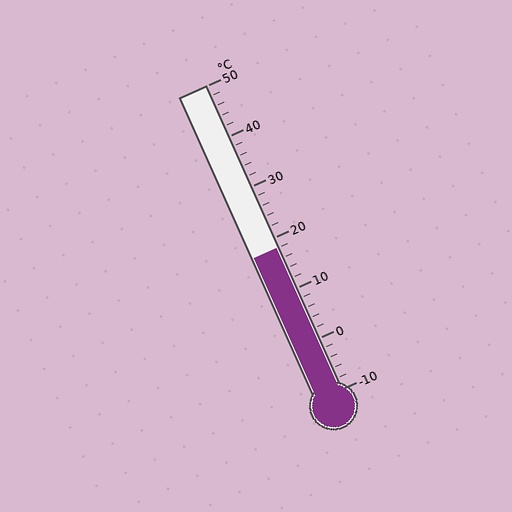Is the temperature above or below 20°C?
The temperature is below 20°C.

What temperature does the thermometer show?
The thermometer shows approximately 18°C.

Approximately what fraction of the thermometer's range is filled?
The thermometer is filled to approximately 45% of its range.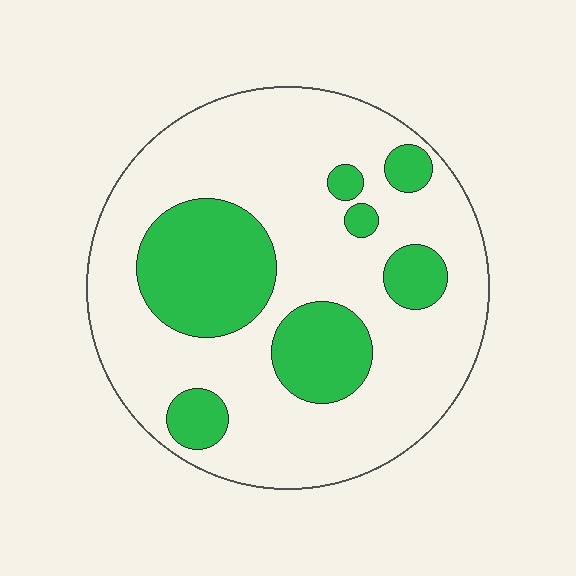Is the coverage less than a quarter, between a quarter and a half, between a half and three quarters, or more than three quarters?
Between a quarter and a half.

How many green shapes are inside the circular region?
7.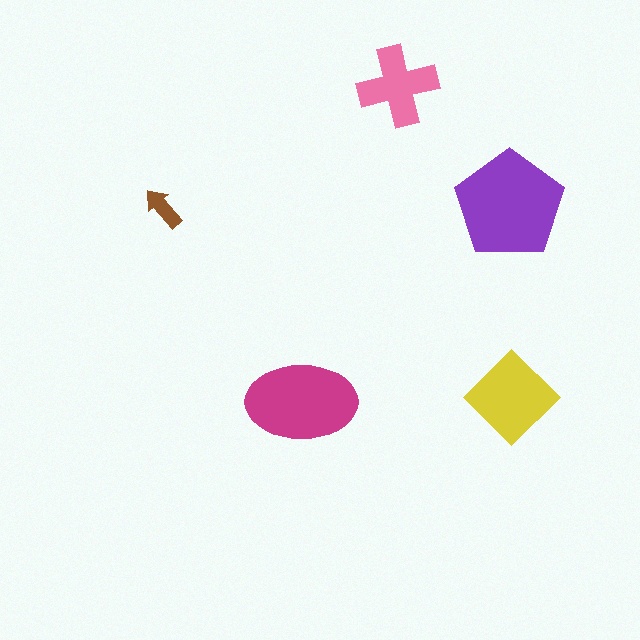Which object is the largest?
The purple pentagon.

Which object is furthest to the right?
The yellow diamond is rightmost.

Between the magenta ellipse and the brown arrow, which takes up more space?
The magenta ellipse.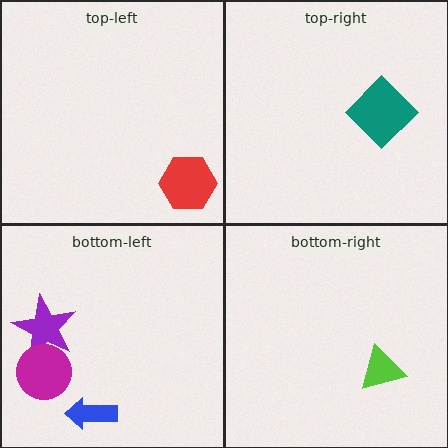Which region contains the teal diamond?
The top-right region.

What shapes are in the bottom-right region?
The lime triangle.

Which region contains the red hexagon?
The top-left region.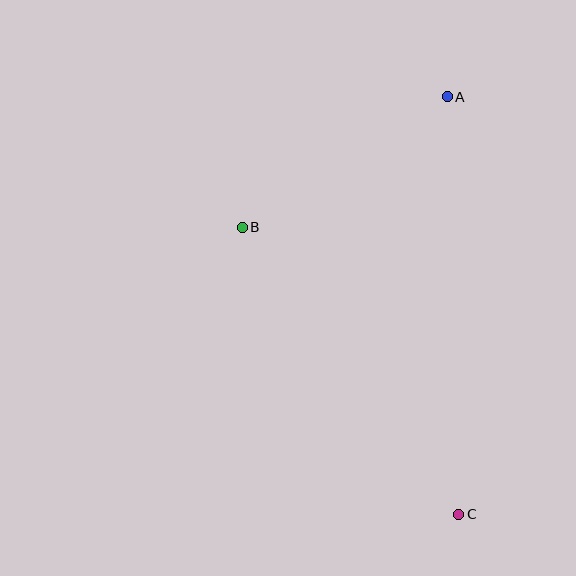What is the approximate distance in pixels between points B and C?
The distance between B and C is approximately 359 pixels.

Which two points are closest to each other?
Points A and B are closest to each other.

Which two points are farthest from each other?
Points A and C are farthest from each other.